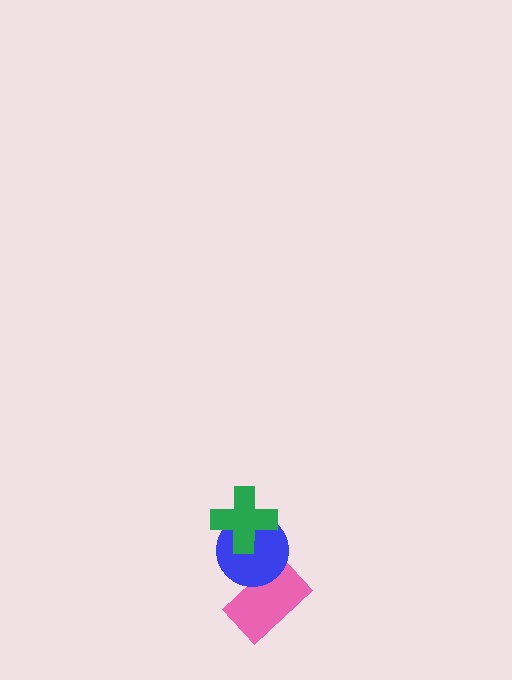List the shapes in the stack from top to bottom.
From top to bottom: the green cross, the blue circle, the pink rectangle.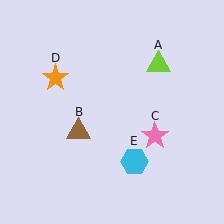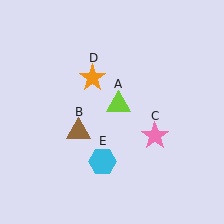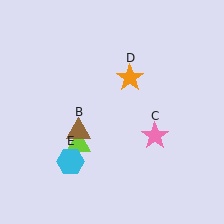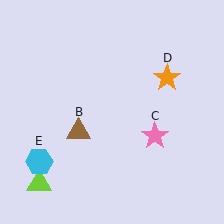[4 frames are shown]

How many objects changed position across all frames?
3 objects changed position: lime triangle (object A), orange star (object D), cyan hexagon (object E).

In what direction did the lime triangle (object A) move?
The lime triangle (object A) moved down and to the left.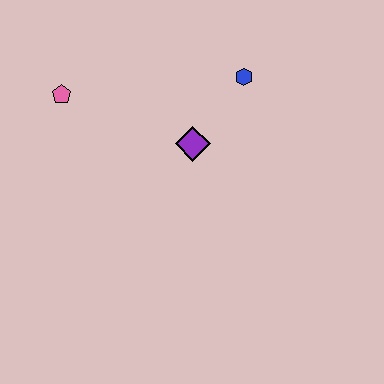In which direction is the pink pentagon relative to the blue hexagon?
The pink pentagon is to the left of the blue hexagon.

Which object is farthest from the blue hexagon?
The pink pentagon is farthest from the blue hexagon.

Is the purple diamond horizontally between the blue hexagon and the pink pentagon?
Yes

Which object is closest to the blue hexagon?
The purple diamond is closest to the blue hexagon.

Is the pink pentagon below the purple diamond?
No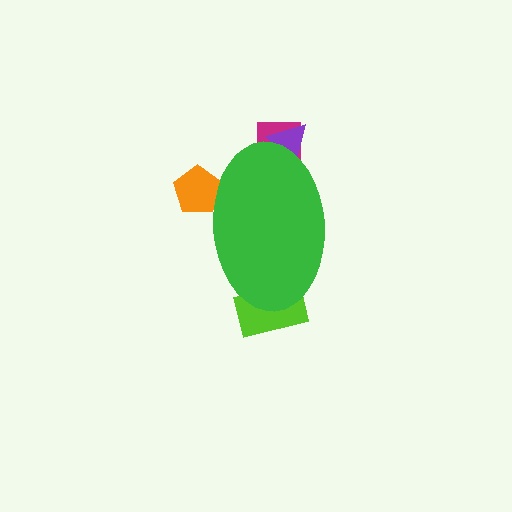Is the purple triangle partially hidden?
Yes, the purple triangle is partially hidden behind the green ellipse.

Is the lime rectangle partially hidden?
Yes, the lime rectangle is partially hidden behind the green ellipse.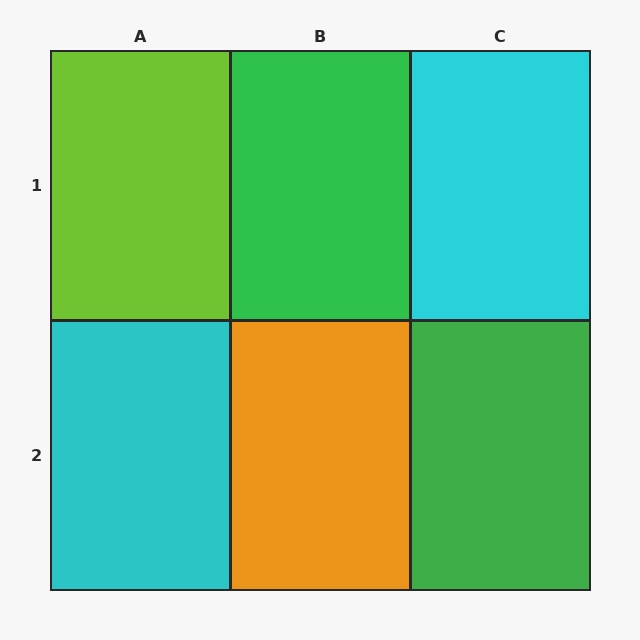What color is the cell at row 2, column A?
Cyan.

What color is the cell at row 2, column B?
Orange.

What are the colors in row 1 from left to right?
Lime, green, cyan.